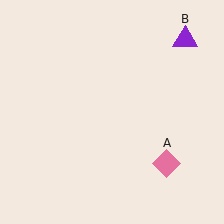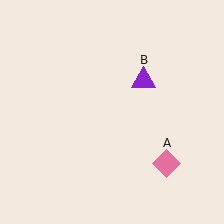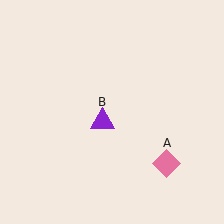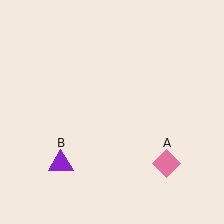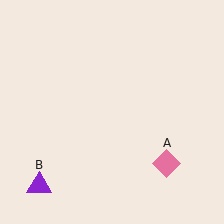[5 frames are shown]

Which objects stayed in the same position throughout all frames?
Pink diamond (object A) remained stationary.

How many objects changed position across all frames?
1 object changed position: purple triangle (object B).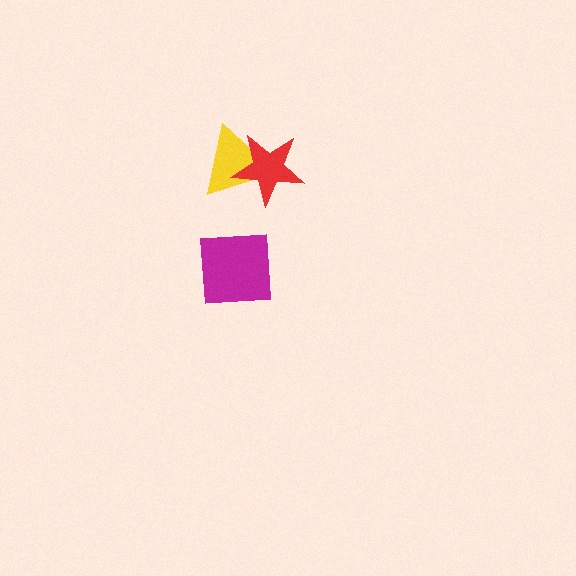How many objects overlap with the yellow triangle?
1 object overlaps with the yellow triangle.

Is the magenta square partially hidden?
No, no other shape covers it.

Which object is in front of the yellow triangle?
The red star is in front of the yellow triangle.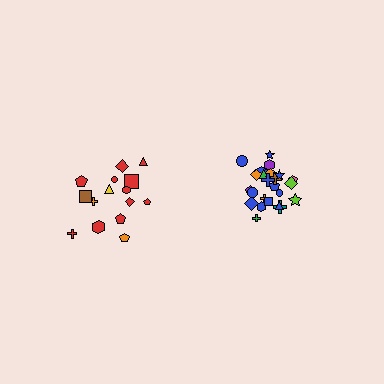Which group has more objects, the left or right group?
The right group.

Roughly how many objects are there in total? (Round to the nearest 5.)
Roughly 40 objects in total.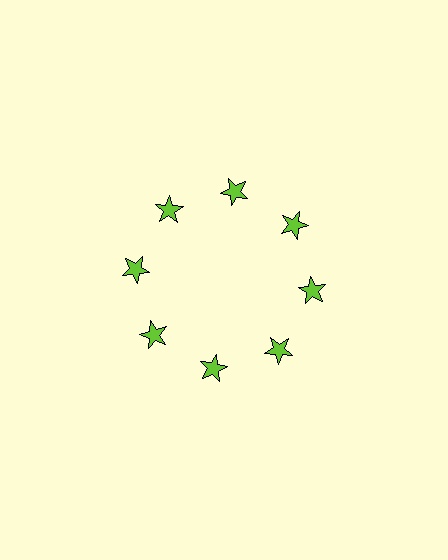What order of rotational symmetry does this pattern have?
This pattern has 8-fold rotational symmetry.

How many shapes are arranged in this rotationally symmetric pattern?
There are 8 shapes, arranged in 8 groups of 1.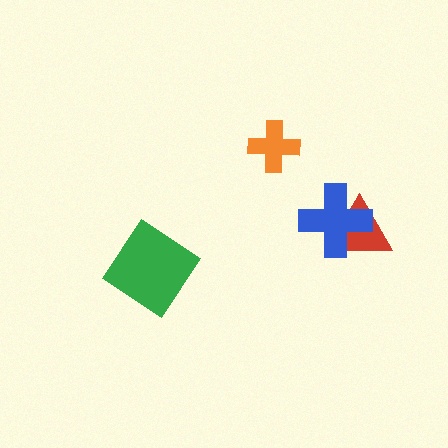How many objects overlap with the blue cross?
1 object overlaps with the blue cross.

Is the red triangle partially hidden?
Yes, it is partially covered by another shape.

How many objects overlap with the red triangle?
1 object overlaps with the red triangle.